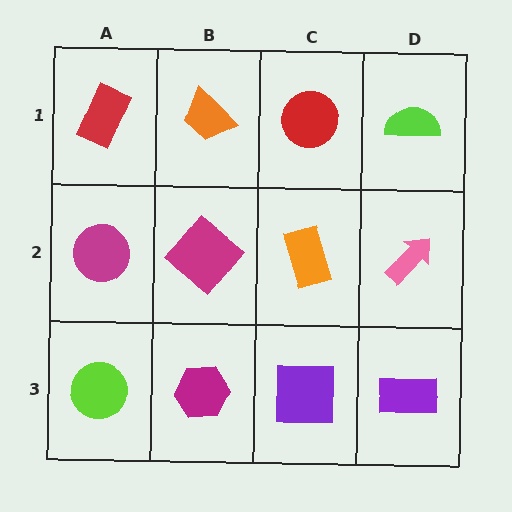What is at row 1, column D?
A lime semicircle.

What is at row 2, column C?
An orange rectangle.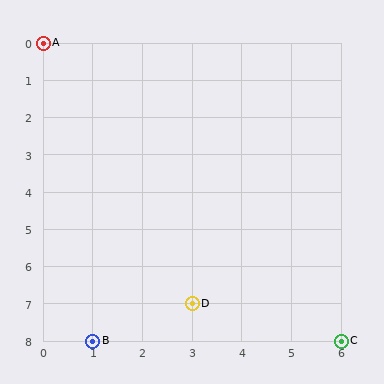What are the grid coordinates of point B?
Point B is at grid coordinates (1, 8).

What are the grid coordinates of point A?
Point A is at grid coordinates (0, 0).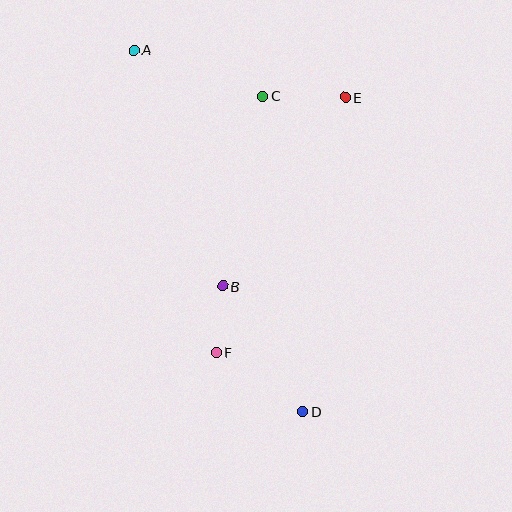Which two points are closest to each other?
Points B and F are closest to each other.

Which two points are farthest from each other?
Points A and D are farthest from each other.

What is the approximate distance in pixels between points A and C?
The distance between A and C is approximately 137 pixels.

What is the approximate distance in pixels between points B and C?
The distance between B and C is approximately 194 pixels.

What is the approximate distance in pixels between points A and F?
The distance between A and F is approximately 314 pixels.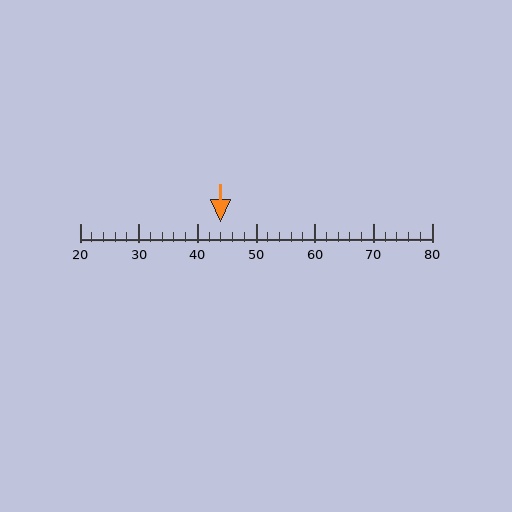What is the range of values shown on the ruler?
The ruler shows values from 20 to 80.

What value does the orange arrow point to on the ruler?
The orange arrow points to approximately 44.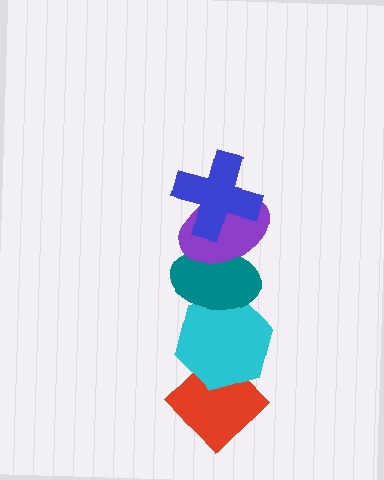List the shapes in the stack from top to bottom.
From top to bottom: the blue cross, the purple ellipse, the teal ellipse, the cyan hexagon, the red diamond.